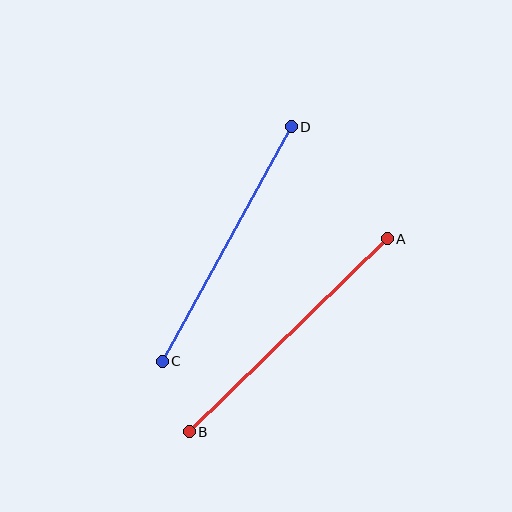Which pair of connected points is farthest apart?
Points A and B are farthest apart.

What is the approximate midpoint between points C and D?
The midpoint is at approximately (227, 244) pixels.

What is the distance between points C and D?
The distance is approximately 267 pixels.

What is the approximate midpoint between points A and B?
The midpoint is at approximately (288, 335) pixels.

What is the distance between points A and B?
The distance is approximately 276 pixels.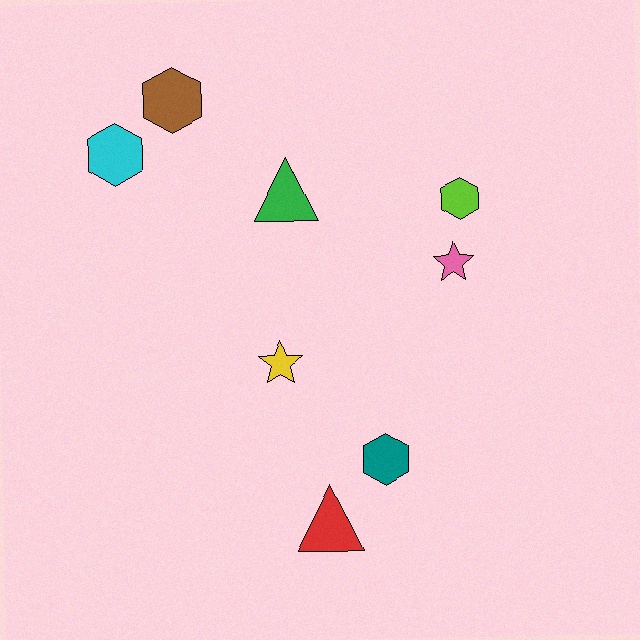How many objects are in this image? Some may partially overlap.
There are 8 objects.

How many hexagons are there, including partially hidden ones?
There are 4 hexagons.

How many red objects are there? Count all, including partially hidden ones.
There is 1 red object.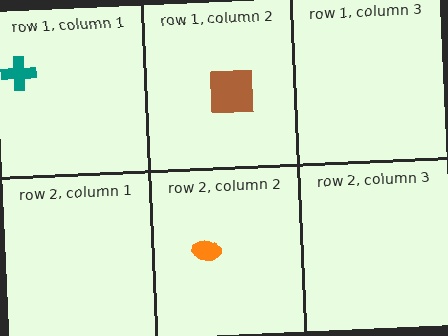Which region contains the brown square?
The row 1, column 2 region.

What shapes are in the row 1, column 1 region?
The teal cross.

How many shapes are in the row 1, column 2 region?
1.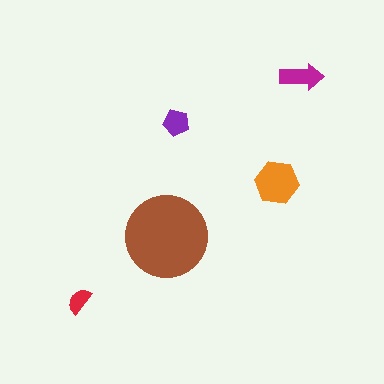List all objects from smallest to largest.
The red semicircle, the purple pentagon, the magenta arrow, the orange hexagon, the brown circle.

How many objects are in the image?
There are 5 objects in the image.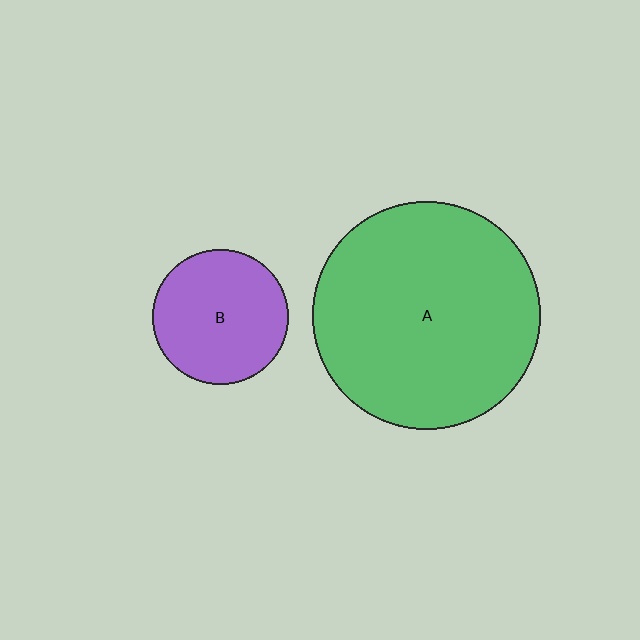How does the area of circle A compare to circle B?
Approximately 2.8 times.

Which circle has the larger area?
Circle A (green).